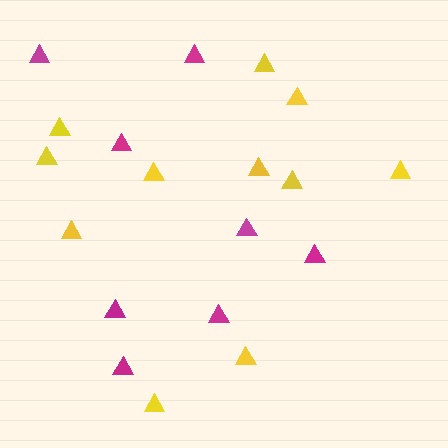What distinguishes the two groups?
There are 2 groups: one group of magenta triangles (8) and one group of yellow triangles (11).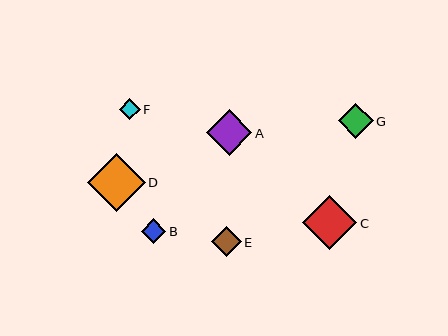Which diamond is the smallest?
Diamond F is the smallest with a size of approximately 21 pixels.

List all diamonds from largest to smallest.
From largest to smallest: D, C, A, G, E, B, F.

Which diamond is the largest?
Diamond D is the largest with a size of approximately 58 pixels.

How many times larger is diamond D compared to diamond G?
Diamond D is approximately 1.7 times the size of diamond G.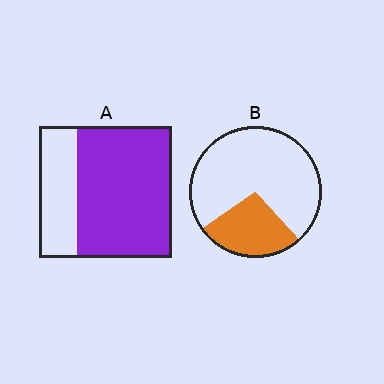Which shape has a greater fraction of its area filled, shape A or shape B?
Shape A.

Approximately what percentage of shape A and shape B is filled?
A is approximately 70% and B is approximately 25%.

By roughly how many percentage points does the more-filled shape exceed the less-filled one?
By roughly 45 percentage points (A over B).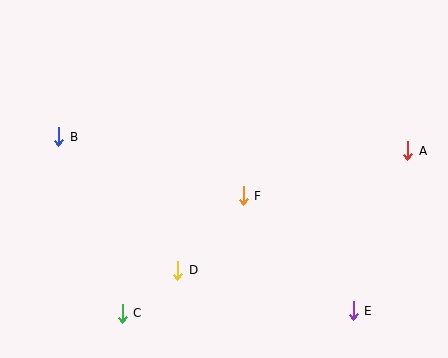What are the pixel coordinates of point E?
Point E is at (353, 311).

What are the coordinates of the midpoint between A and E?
The midpoint between A and E is at (380, 231).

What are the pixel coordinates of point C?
Point C is at (122, 313).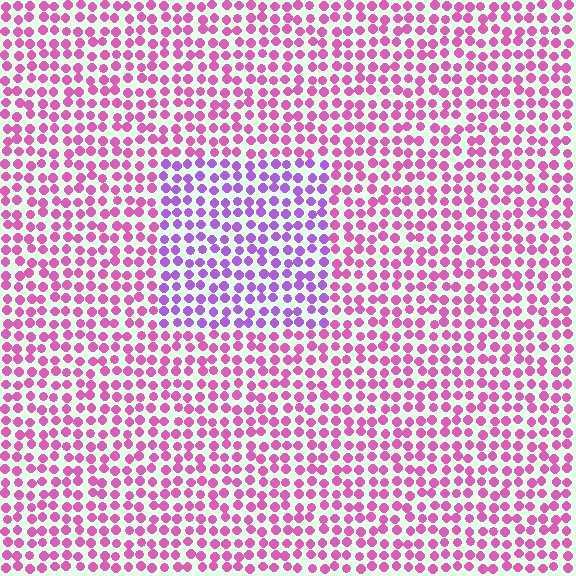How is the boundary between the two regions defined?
The boundary is defined purely by a slight shift in hue (about 39 degrees). Spacing, size, and orientation are identical on both sides.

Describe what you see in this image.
The image is filled with small pink elements in a uniform arrangement. A rectangle-shaped region is visible where the elements are tinted to a slightly different hue, forming a subtle color boundary.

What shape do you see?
I see a rectangle.